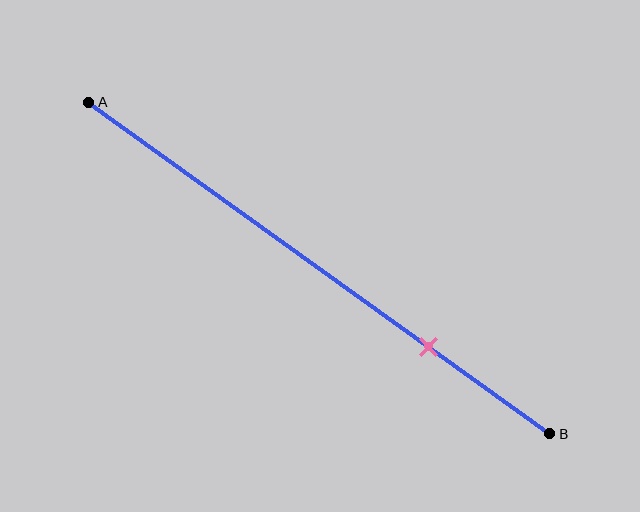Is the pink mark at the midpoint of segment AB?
No, the mark is at about 75% from A, not at the 50% midpoint.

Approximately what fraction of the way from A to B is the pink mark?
The pink mark is approximately 75% of the way from A to B.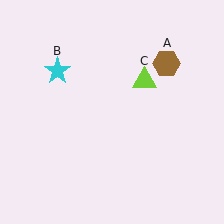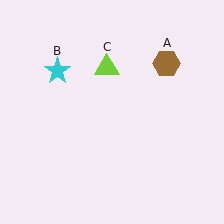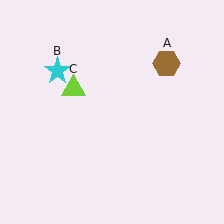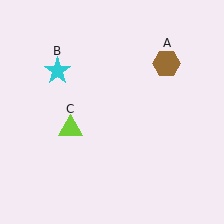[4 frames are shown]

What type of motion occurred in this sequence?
The lime triangle (object C) rotated counterclockwise around the center of the scene.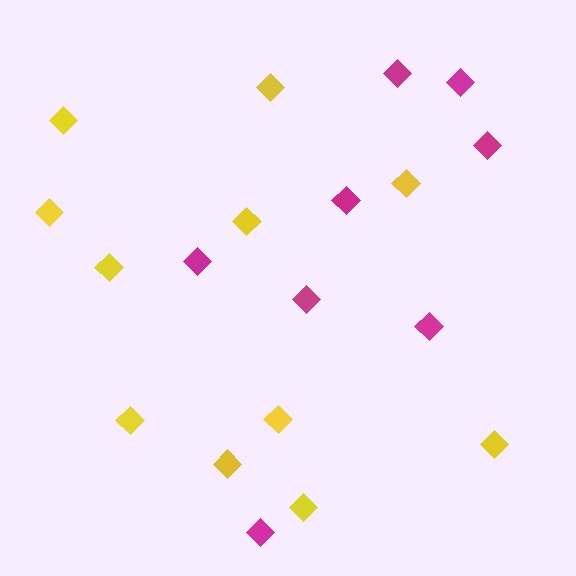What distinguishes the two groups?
There are 2 groups: one group of yellow diamonds (11) and one group of magenta diamonds (8).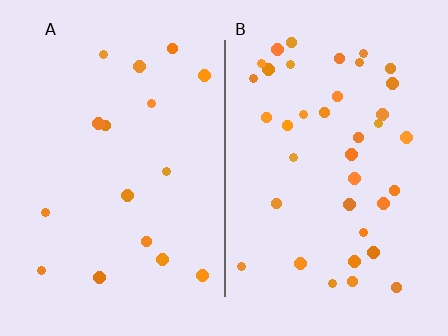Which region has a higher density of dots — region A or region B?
B (the right).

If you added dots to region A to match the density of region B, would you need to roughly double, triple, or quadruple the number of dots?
Approximately double.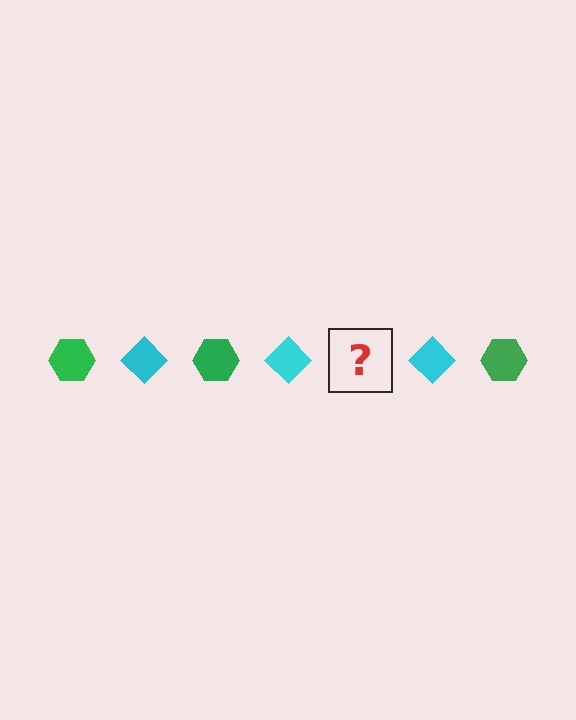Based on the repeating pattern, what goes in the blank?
The blank should be a green hexagon.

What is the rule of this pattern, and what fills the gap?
The rule is that the pattern alternates between green hexagon and cyan diamond. The gap should be filled with a green hexagon.